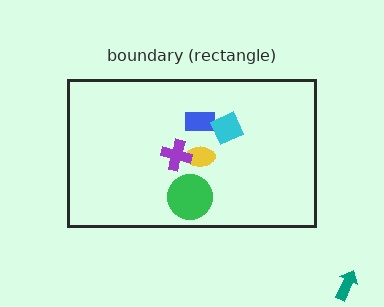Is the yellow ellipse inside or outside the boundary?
Inside.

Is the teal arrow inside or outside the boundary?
Outside.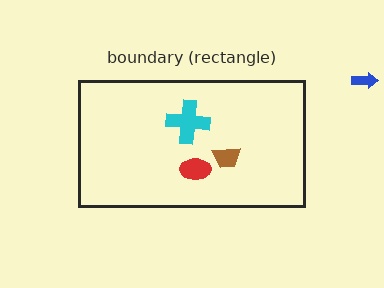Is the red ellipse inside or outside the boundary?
Inside.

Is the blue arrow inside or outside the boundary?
Outside.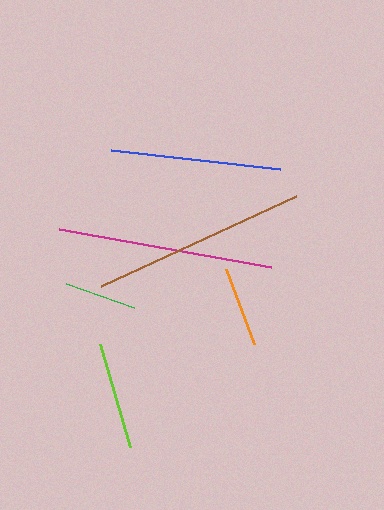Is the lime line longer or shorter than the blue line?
The blue line is longer than the lime line.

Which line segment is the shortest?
The green line is the shortest at approximately 72 pixels.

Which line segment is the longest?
The magenta line is the longest at approximately 216 pixels.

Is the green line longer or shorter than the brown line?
The brown line is longer than the green line.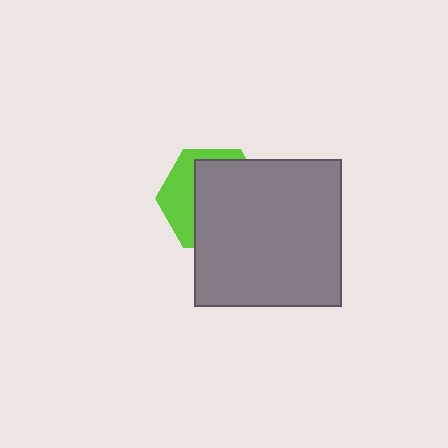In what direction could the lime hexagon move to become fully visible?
The lime hexagon could move toward the upper-left. That would shift it out from behind the gray square entirely.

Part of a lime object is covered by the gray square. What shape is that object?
It is a hexagon.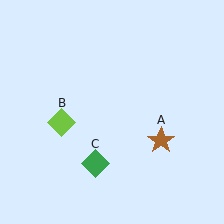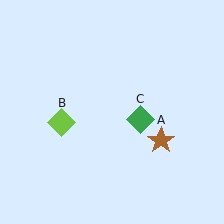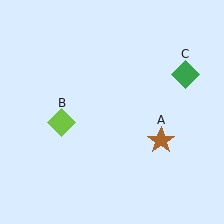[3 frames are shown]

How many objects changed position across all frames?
1 object changed position: green diamond (object C).